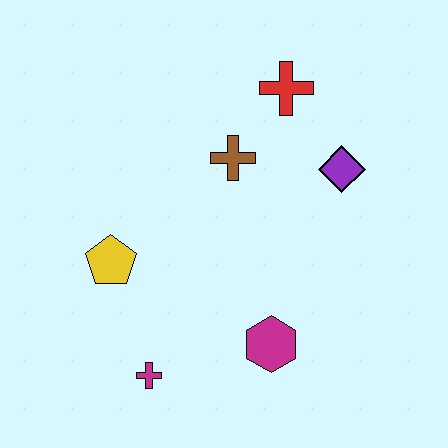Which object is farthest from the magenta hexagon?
The red cross is farthest from the magenta hexagon.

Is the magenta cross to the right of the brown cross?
No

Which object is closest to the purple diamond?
The red cross is closest to the purple diamond.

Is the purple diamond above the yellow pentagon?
Yes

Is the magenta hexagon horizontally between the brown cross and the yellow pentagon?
No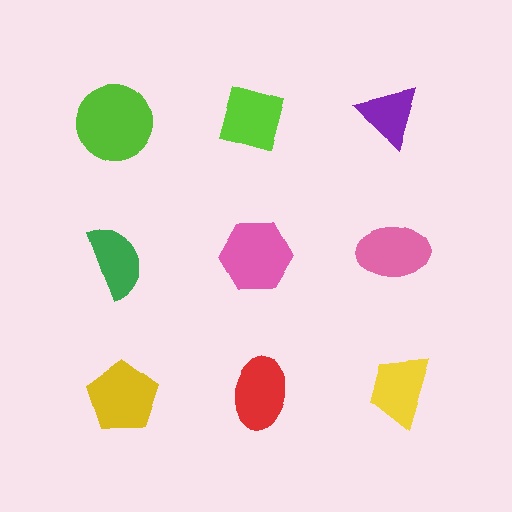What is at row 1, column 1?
A lime circle.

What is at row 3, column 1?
A yellow pentagon.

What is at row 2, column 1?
A green semicircle.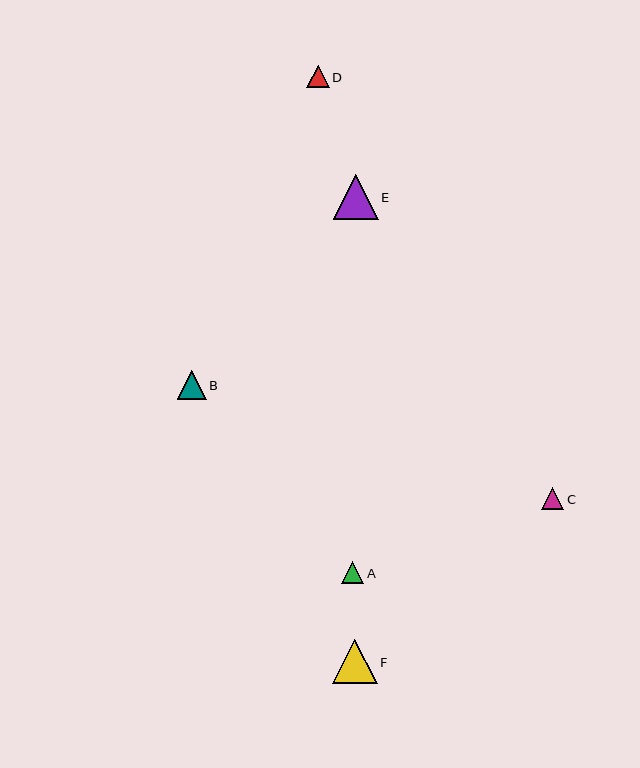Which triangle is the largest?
Triangle E is the largest with a size of approximately 44 pixels.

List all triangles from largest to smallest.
From largest to smallest: E, F, B, D, C, A.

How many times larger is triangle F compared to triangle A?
Triangle F is approximately 2.0 times the size of triangle A.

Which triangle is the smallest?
Triangle A is the smallest with a size of approximately 22 pixels.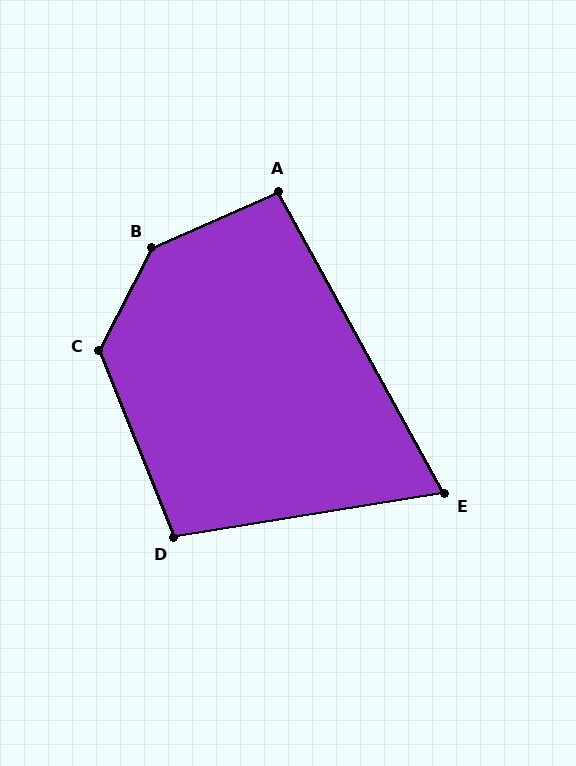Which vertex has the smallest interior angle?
E, at approximately 70 degrees.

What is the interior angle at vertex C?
Approximately 131 degrees (obtuse).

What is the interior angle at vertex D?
Approximately 103 degrees (obtuse).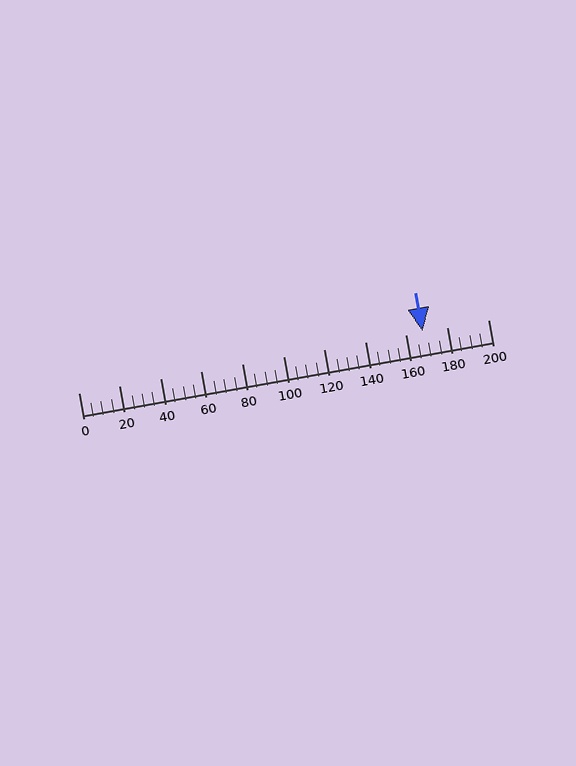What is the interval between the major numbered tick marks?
The major tick marks are spaced 20 units apart.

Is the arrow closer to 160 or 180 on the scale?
The arrow is closer to 160.